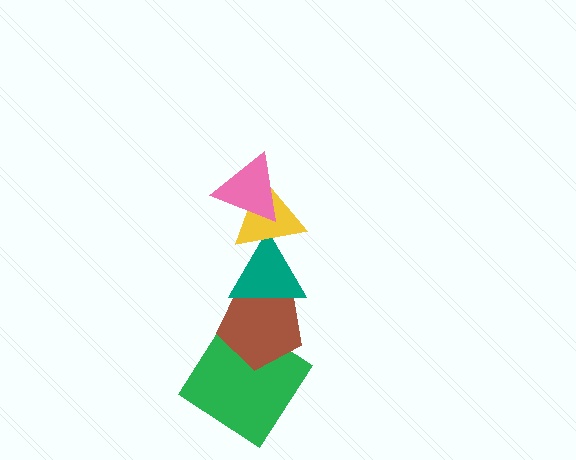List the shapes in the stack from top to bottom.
From top to bottom: the pink triangle, the yellow triangle, the teal triangle, the brown pentagon, the green diamond.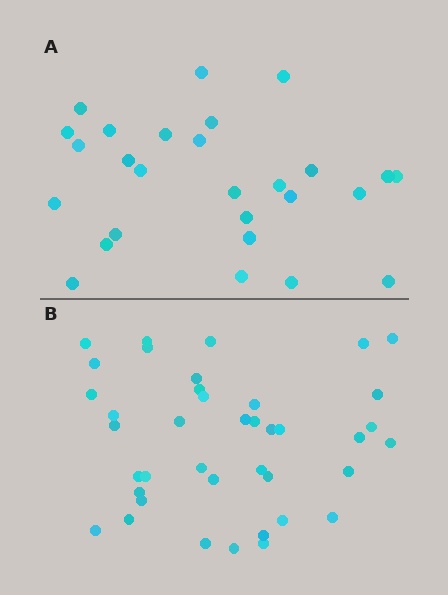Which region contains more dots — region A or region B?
Region B (the bottom region) has more dots.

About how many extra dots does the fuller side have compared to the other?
Region B has approximately 15 more dots than region A.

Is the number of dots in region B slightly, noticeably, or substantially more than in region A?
Region B has substantially more. The ratio is roughly 1.5 to 1.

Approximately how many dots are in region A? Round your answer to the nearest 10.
About 30 dots. (The exact count is 27, which rounds to 30.)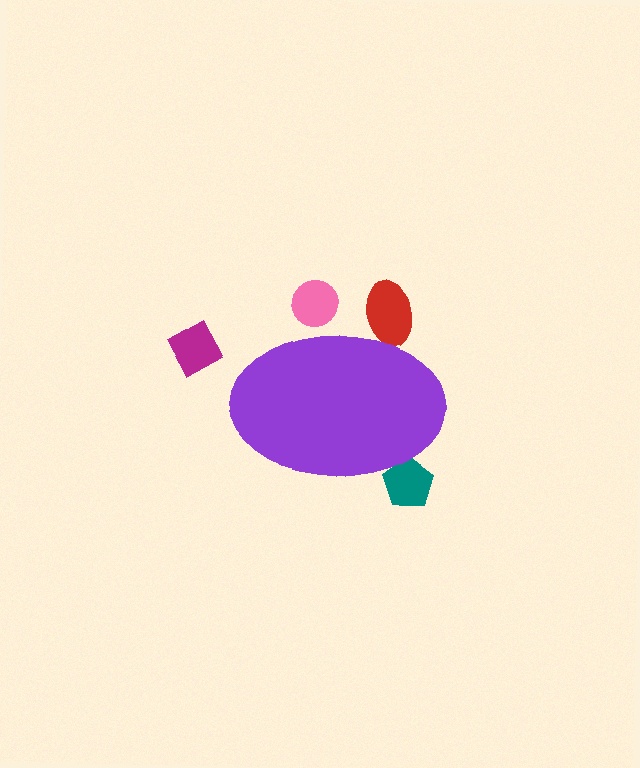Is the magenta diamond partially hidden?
No, the magenta diamond is fully visible.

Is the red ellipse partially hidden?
Yes, the red ellipse is partially hidden behind the purple ellipse.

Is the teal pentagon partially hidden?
Yes, the teal pentagon is partially hidden behind the purple ellipse.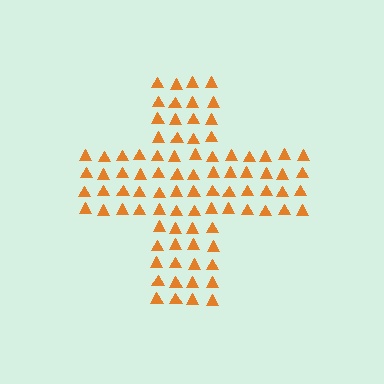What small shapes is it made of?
It is made of small triangles.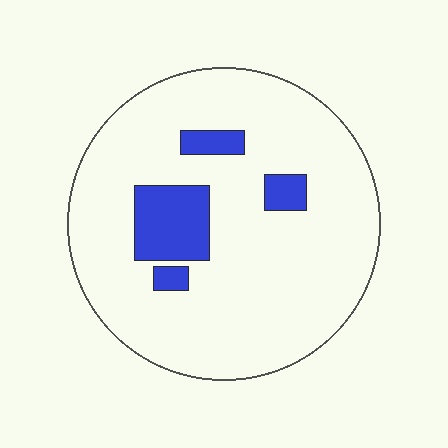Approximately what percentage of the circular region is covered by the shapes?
Approximately 15%.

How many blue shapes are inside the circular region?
4.